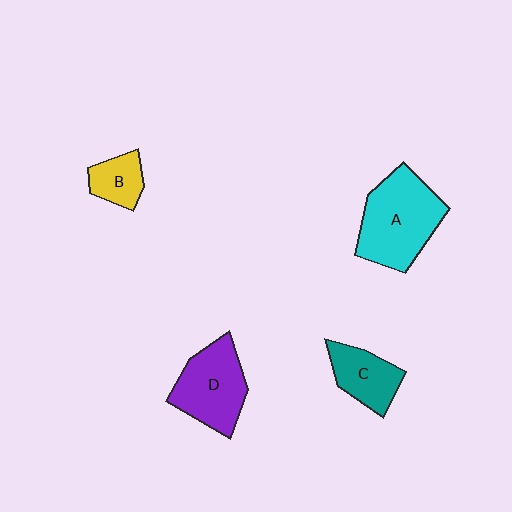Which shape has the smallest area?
Shape B (yellow).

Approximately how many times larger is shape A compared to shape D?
Approximately 1.3 times.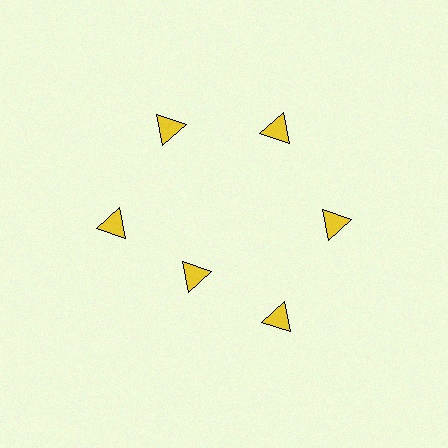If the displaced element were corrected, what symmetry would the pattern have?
It would have 6-fold rotational symmetry — the pattern would map onto itself every 60 degrees.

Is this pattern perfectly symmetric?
No. The 6 yellow triangles are arranged in a ring, but one element near the 7 o'clock position is pulled inward toward the center, breaking the 6-fold rotational symmetry.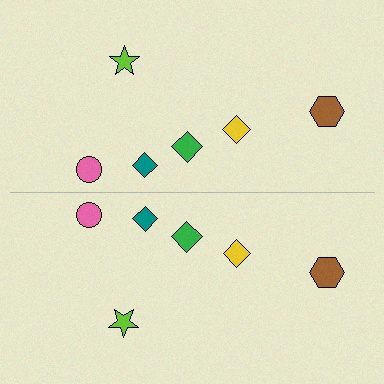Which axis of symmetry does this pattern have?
The pattern has a horizontal axis of symmetry running through the center of the image.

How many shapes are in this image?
There are 12 shapes in this image.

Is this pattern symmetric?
Yes, this pattern has bilateral (reflection) symmetry.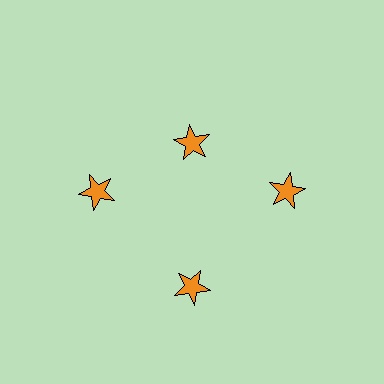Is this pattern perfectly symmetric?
No. The 4 orange stars are arranged in a ring, but one element near the 12 o'clock position is pulled inward toward the center, breaking the 4-fold rotational symmetry.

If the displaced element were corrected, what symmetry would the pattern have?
It would have 4-fold rotational symmetry — the pattern would map onto itself every 90 degrees.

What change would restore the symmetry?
The symmetry would be restored by moving it outward, back onto the ring so that all 4 stars sit at equal angles and equal distance from the center.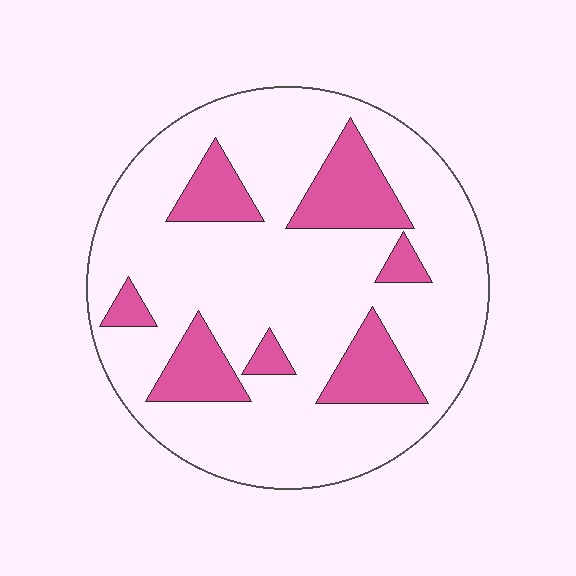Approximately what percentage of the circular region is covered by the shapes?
Approximately 20%.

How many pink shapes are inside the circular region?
7.